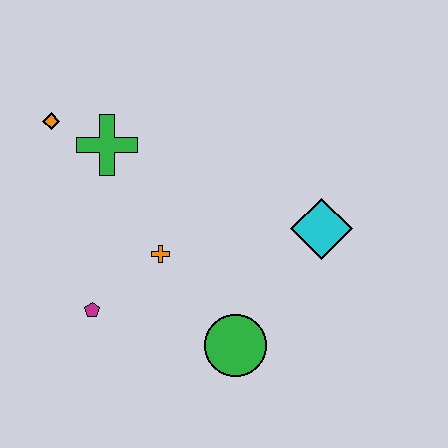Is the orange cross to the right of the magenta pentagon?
Yes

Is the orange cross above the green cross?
No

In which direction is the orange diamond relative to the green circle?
The orange diamond is above the green circle.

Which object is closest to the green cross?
The orange diamond is closest to the green cross.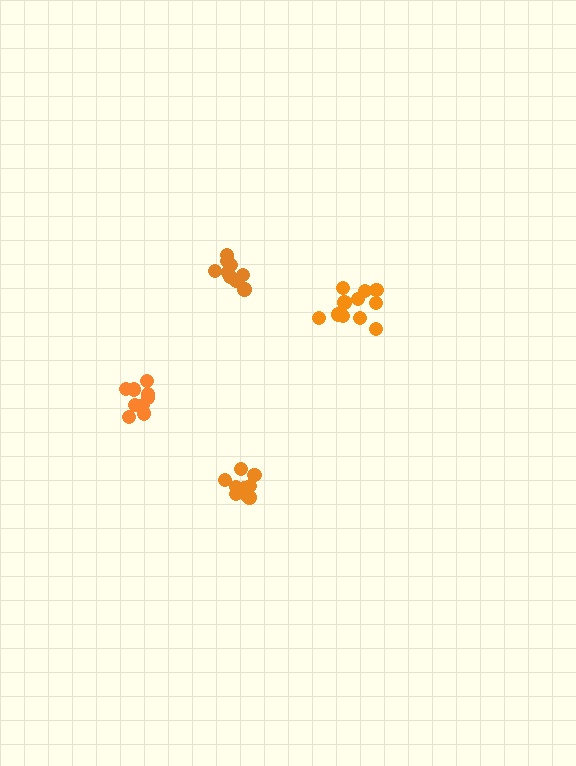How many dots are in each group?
Group 1: 11 dots, Group 2: 9 dots, Group 3: 10 dots, Group 4: 9 dots (39 total).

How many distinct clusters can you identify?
There are 4 distinct clusters.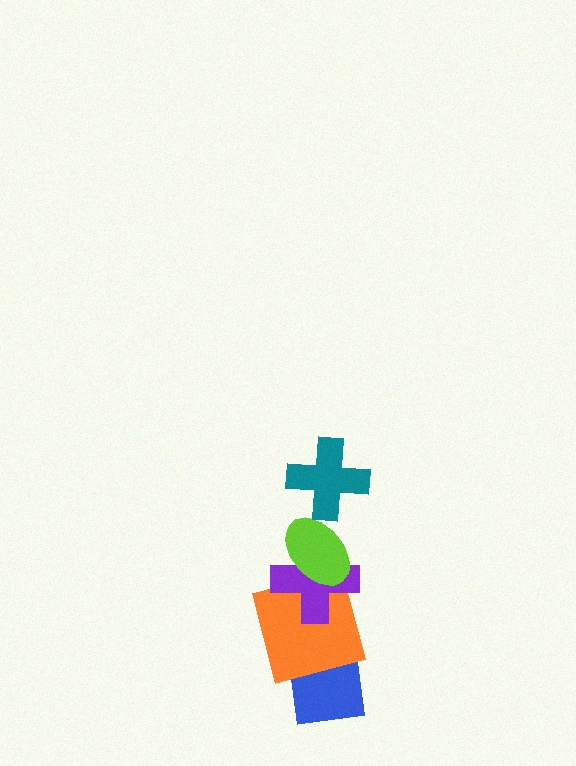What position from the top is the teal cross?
The teal cross is 1st from the top.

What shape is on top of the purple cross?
The lime ellipse is on top of the purple cross.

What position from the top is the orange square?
The orange square is 4th from the top.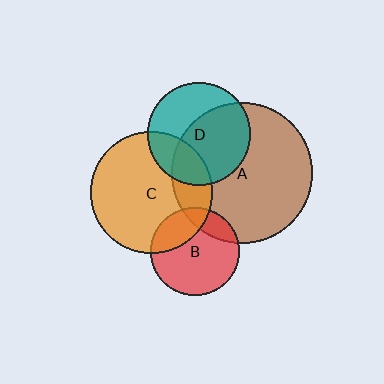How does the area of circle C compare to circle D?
Approximately 1.4 times.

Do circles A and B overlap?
Yes.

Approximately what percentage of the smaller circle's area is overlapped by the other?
Approximately 15%.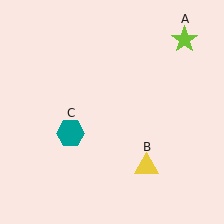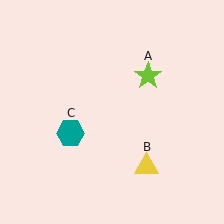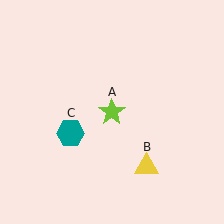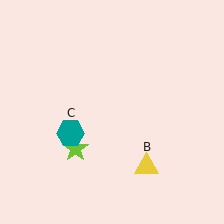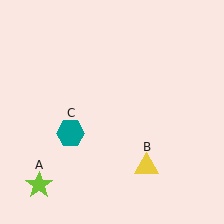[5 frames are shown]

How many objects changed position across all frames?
1 object changed position: lime star (object A).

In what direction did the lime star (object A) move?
The lime star (object A) moved down and to the left.